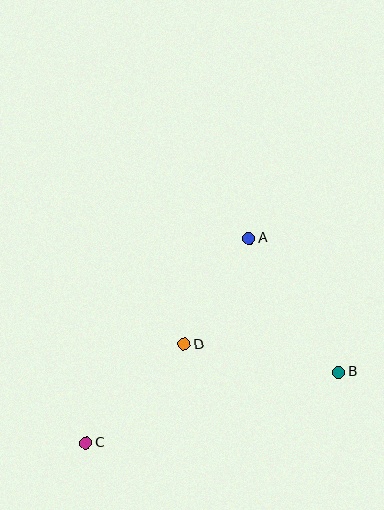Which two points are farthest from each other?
Points B and C are farthest from each other.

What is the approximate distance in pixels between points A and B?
The distance between A and B is approximately 161 pixels.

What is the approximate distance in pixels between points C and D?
The distance between C and D is approximately 139 pixels.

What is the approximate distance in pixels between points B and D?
The distance between B and D is approximately 157 pixels.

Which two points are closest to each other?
Points A and D are closest to each other.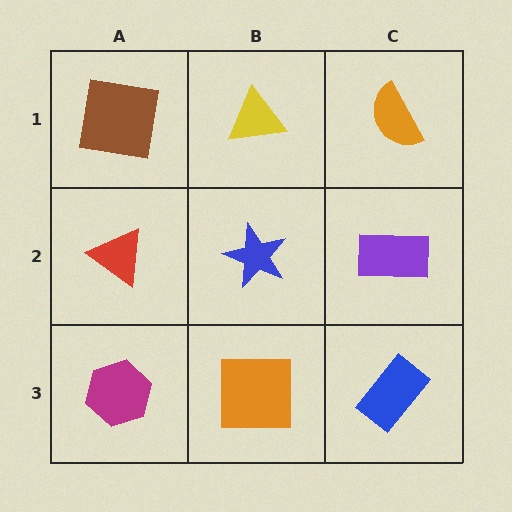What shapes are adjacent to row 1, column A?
A red triangle (row 2, column A), a yellow triangle (row 1, column B).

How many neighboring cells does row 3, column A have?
2.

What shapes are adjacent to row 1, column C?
A purple rectangle (row 2, column C), a yellow triangle (row 1, column B).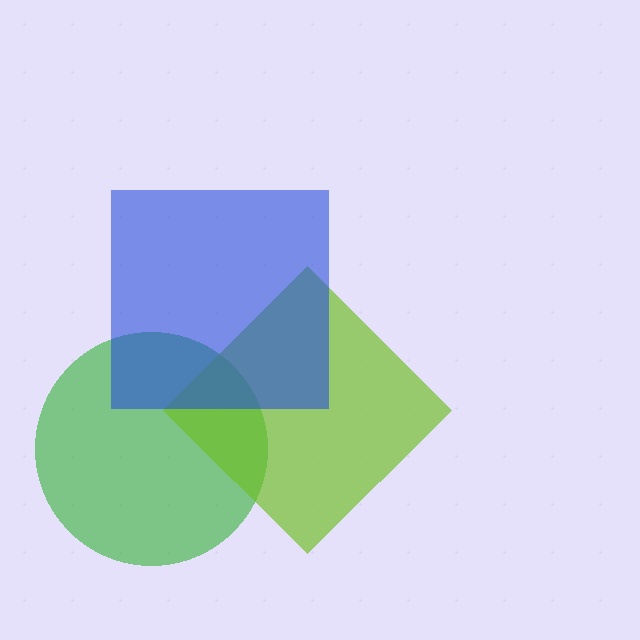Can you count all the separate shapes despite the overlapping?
Yes, there are 3 separate shapes.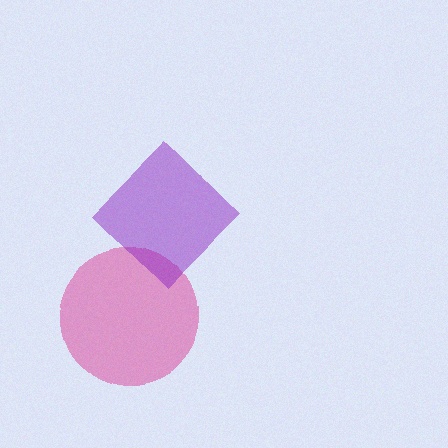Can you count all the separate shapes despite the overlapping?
Yes, there are 2 separate shapes.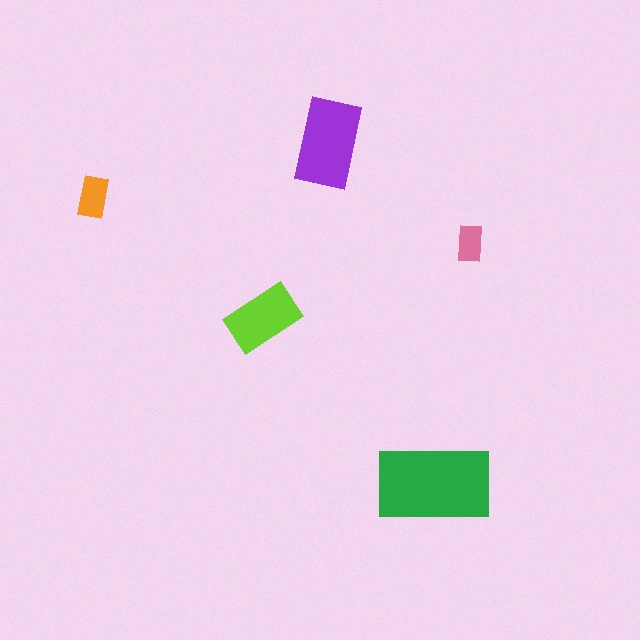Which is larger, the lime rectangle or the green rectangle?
The green one.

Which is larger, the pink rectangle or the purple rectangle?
The purple one.